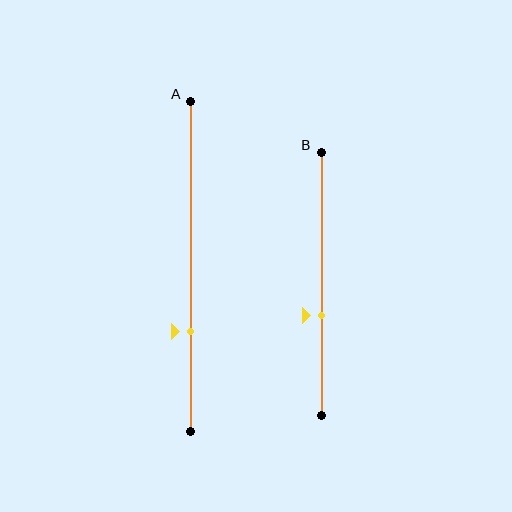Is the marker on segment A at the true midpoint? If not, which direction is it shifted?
No, the marker on segment A is shifted downward by about 20% of the segment length.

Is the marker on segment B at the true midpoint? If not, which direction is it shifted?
No, the marker on segment B is shifted downward by about 12% of the segment length.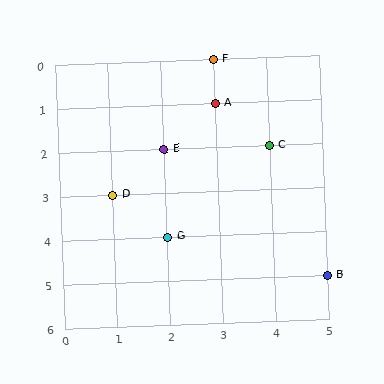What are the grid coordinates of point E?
Point E is at grid coordinates (2, 2).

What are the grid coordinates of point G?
Point G is at grid coordinates (2, 4).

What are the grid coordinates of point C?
Point C is at grid coordinates (4, 2).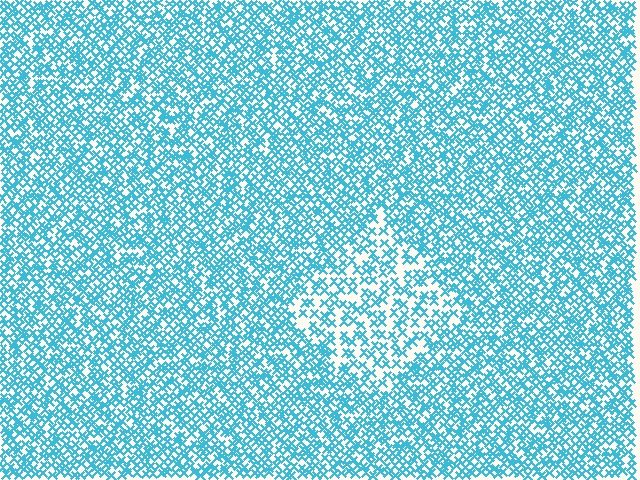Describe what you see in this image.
The image contains small cyan elements arranged at two different densities. A diamond-shaped region is visible where the elements are less densely packed than the surrounding area.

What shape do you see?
I see a diamond.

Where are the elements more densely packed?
The elements are more densely packed outside the diamond boundary.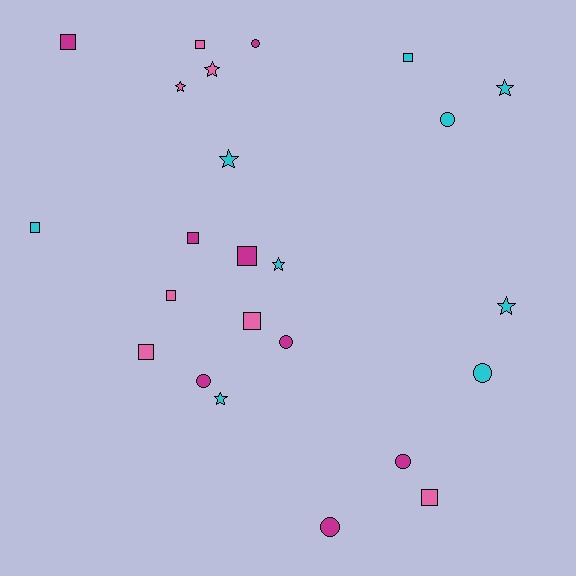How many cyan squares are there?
There are 2 cyan squares.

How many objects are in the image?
There are 24 objects.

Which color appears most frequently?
Cyan, with 9 objects.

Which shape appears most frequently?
Square, with 10 objects.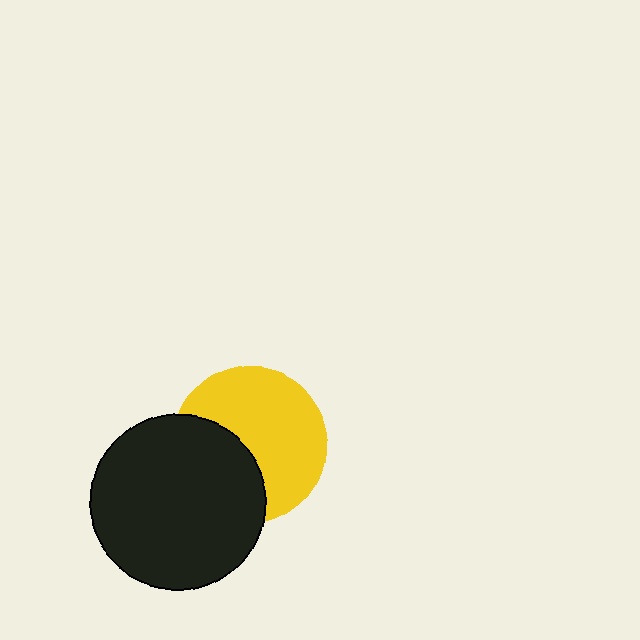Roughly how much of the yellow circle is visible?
About half of it is visible (roughly 62%).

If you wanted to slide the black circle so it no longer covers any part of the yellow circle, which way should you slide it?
Slide it toward the lower-left — that is the most direct way to separate the two shapes.